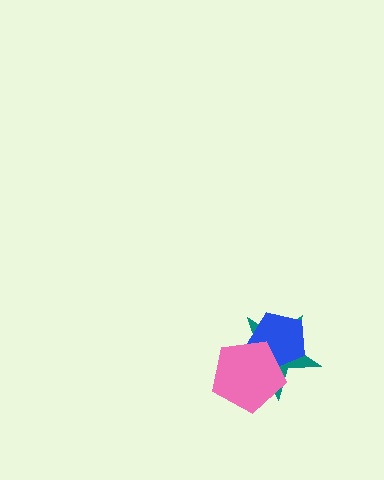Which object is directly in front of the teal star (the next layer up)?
The blue pentagon is directly in front of the teal star.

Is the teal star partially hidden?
Yes, it is partially covered by another shape.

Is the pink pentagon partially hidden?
No, no other shape covers it.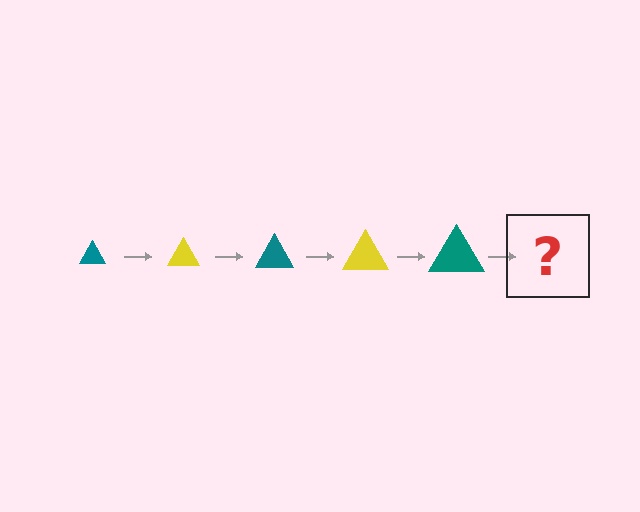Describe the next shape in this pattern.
It should be a yellow triangle, larger than the previous one.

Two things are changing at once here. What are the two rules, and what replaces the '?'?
The two rules are that the triangle grows larger each step and the color cycles through teal and yellow. The '?' should be a yellow triangle, larger than the previous one.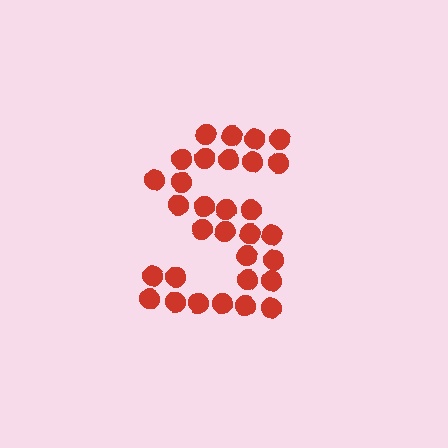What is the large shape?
The large shape is the letter S.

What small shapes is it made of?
It is made of small circles.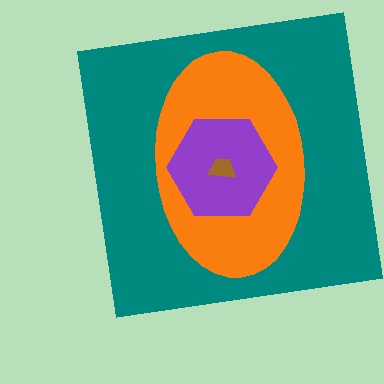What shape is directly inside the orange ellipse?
The purple hexagon.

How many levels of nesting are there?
4.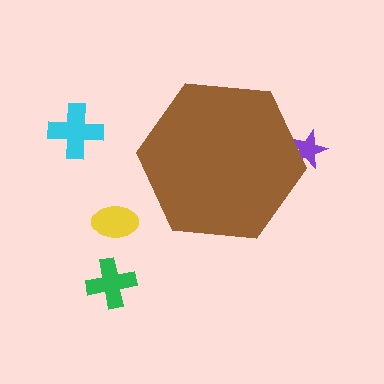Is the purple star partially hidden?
Yes, the purple star is partially hidden behind the brown hexagon.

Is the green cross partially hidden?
No, the green cross is fully visible.